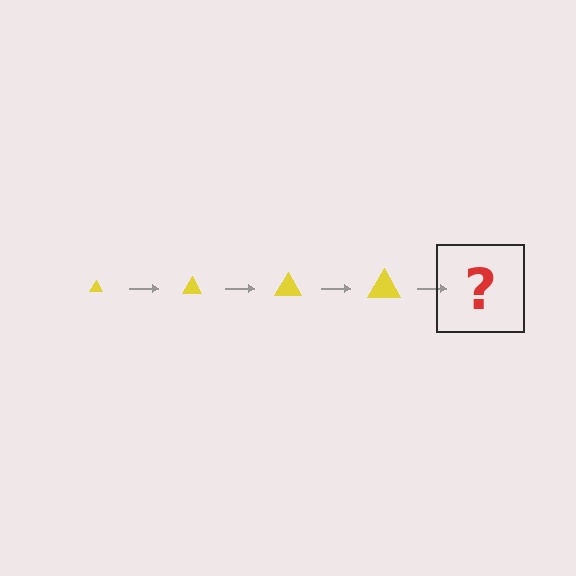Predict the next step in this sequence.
The next step is a yellow triangle, larger than the previous one.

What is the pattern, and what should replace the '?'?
The pattern is that the triangle gets progressively larger each step. The '?' should be a yellow triangle, larger than the previous one.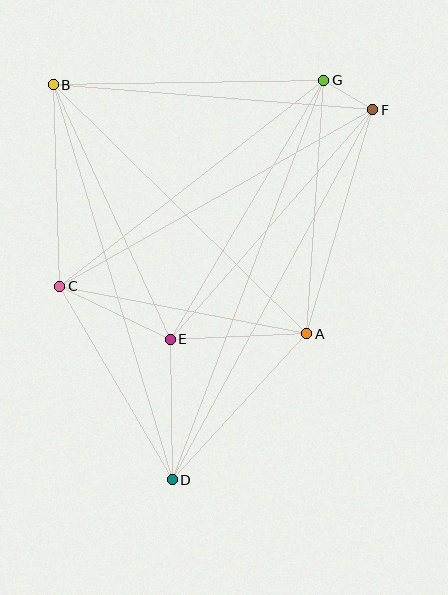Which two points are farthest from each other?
Points D and G are farthest from each other.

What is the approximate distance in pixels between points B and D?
The distance between B and D is approximately 413 pixels.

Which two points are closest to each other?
Points F and G are closest to each other.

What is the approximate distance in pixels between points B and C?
The distance between B and C is approximately 202 pixels.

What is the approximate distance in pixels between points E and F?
The distance between E and F is approximately 306 pixels.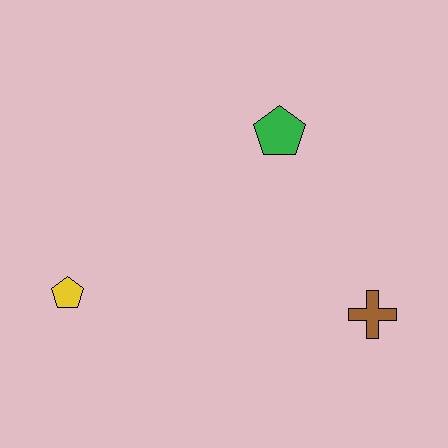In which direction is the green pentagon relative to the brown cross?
The green pentagon is above the brown cross.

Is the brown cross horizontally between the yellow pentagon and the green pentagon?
No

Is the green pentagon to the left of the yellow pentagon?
No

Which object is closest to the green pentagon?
The brown cross is closest to the green pentagon.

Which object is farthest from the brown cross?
The yellow pentagon is farthest from the brown cross.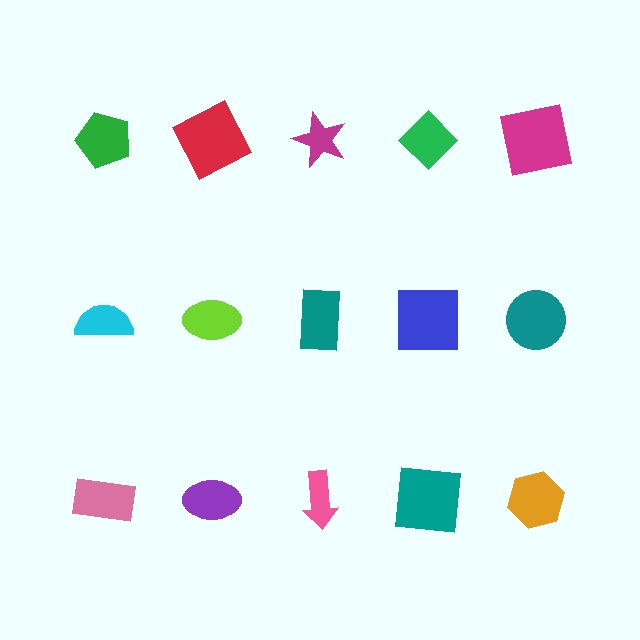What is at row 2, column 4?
A blue square.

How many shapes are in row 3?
5 shapes.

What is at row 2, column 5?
A teal circle.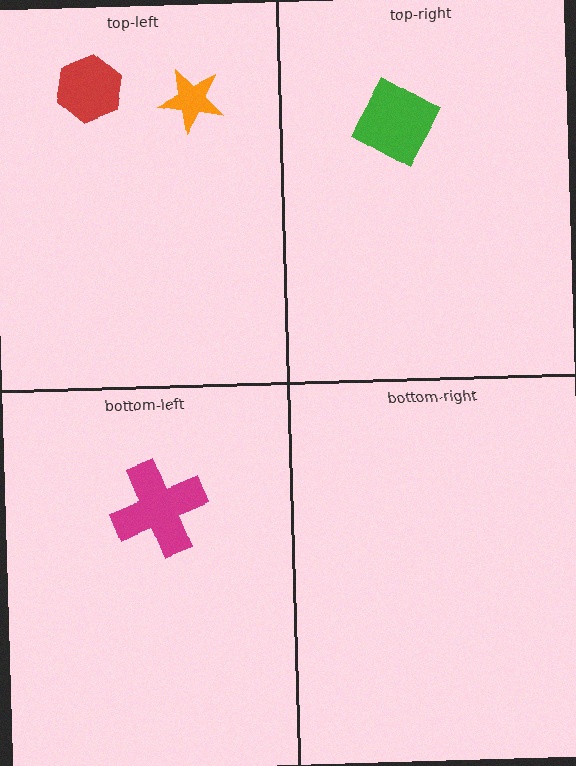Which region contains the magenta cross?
The bottom-left region.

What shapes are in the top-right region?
The green diamond.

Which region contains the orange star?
The top-left region.